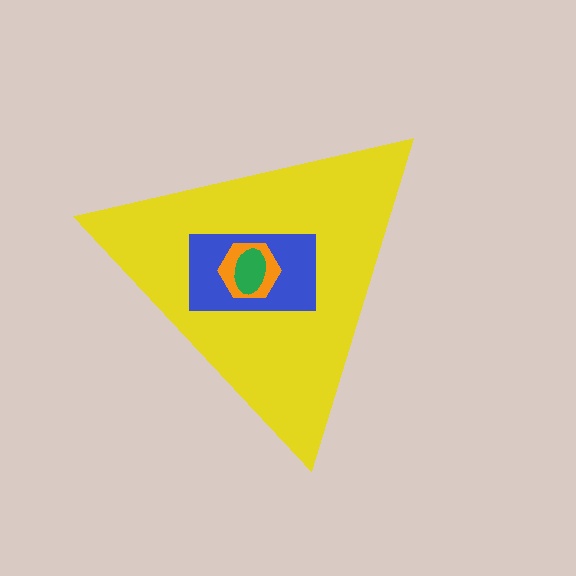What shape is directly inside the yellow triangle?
The blue rectangle.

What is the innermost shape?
The green ellipse.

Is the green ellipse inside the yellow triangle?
Yes.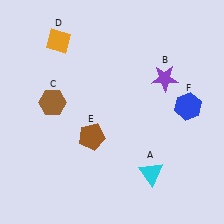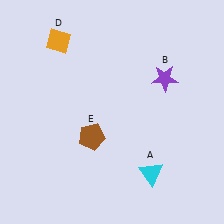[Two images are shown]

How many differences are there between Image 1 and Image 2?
There are 2 differences between the two images.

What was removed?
The blue hexagon (F), the brown hexagon (C) were removed in Image 2.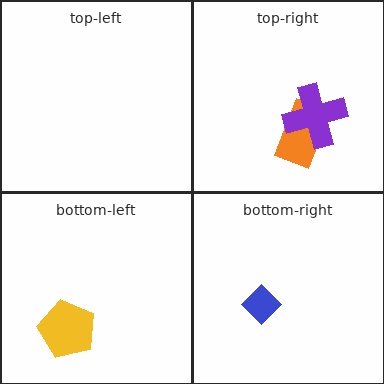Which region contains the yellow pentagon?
The bottom-left region.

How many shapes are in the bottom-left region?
1.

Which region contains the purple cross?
The top-right region.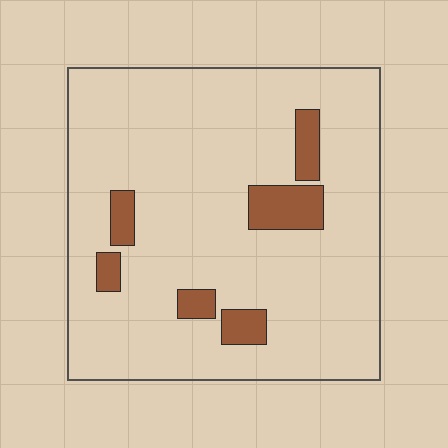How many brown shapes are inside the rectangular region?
6.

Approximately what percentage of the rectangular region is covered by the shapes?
Approximately 10%.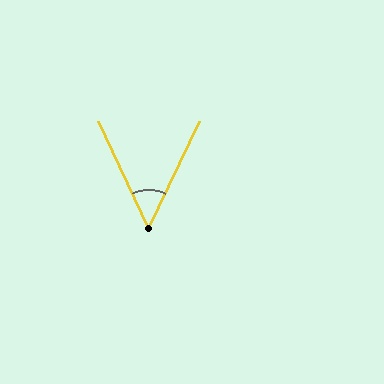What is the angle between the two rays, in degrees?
Approximately 50 degrees.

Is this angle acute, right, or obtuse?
It is acute.